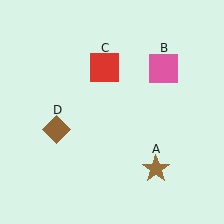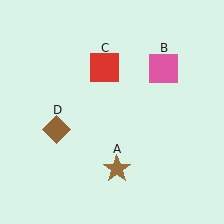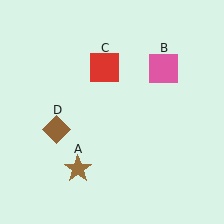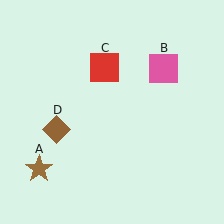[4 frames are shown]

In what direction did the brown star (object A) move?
The brown star (object A) moved left.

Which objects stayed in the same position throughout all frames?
Pink square (object B) and red square (object C) and brown diamond (object D) remained stationary.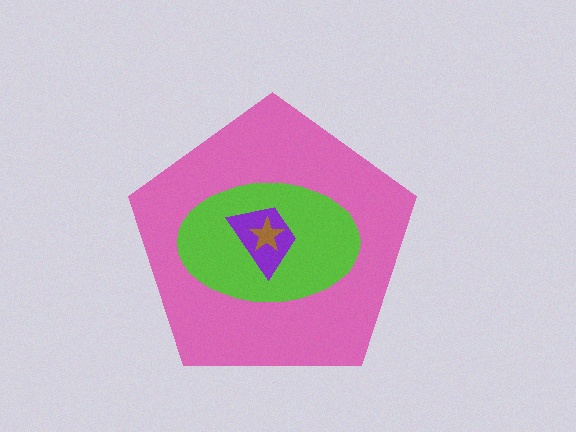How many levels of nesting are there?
4.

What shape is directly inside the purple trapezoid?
The brown star.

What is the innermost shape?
The brown star.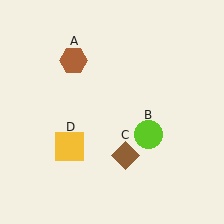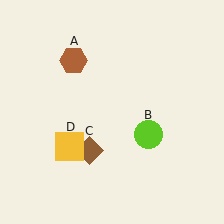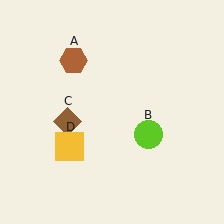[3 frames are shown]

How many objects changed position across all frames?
1 object changed position: brown diamond (object C).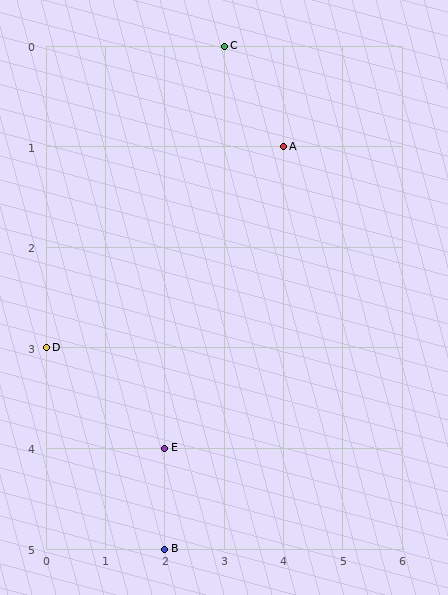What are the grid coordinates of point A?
Point A is at grid coordinates (4, 1).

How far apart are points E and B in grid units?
Points E and B are 1 row apart.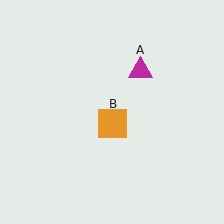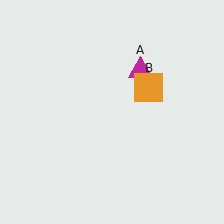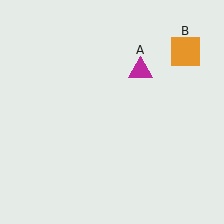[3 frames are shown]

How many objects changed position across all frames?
1 object changed position: orange square (object B).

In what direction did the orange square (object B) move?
The orange square (object B) moved up and to the right.